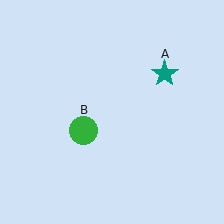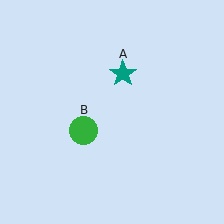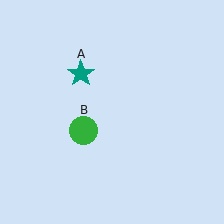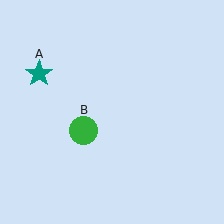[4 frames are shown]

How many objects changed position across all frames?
1 object changed position: teal star (object A).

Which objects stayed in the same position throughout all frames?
Green circle (object B) remained stationary.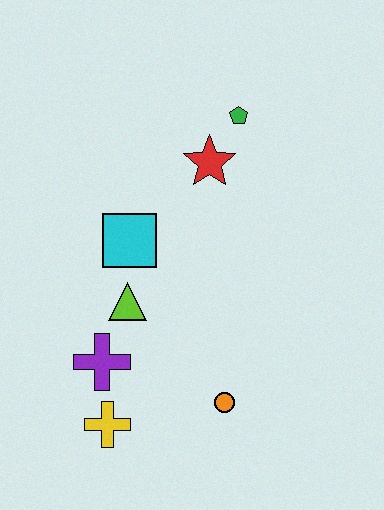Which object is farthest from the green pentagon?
The yellow cross is farthest from the green pentagon.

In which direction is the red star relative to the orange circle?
The red star is above the orange circle.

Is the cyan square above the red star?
No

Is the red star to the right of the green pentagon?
No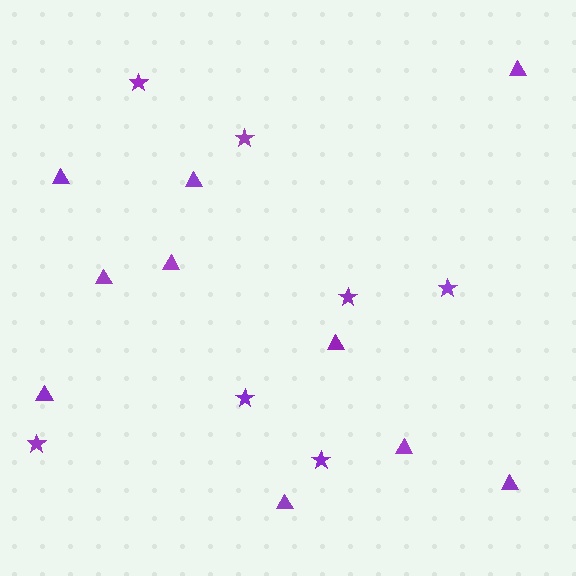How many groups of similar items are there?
There are 2 groups: one group of stars (7) and one group of triangles (10).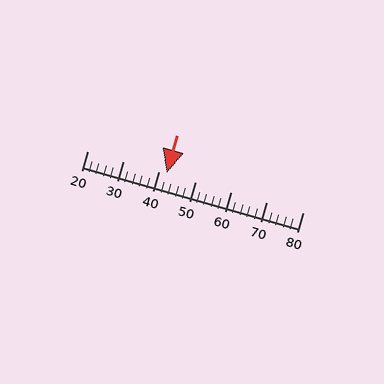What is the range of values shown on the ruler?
The ruler shows values from 20 to 80.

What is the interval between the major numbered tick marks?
The major tick marks are spaced 10 units apart.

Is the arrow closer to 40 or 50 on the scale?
The arrow is closer to 40.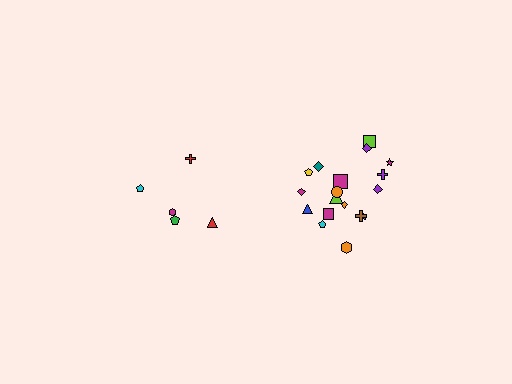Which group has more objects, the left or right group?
The right group.